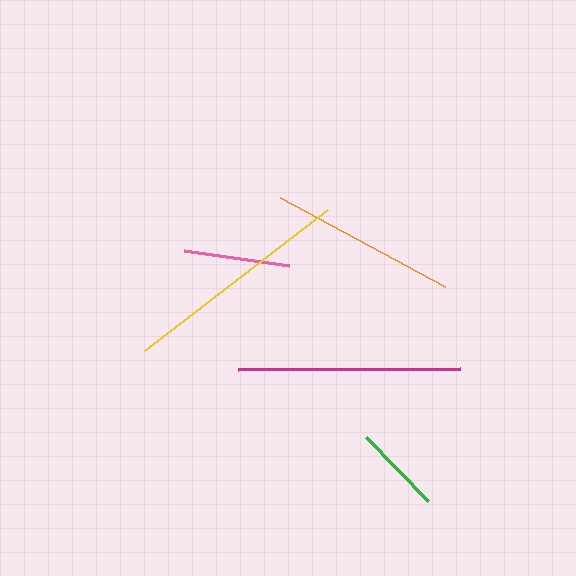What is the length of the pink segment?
The pink segment is approximately 106 pixels long.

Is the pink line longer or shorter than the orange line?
The orange line is longer than the pink line.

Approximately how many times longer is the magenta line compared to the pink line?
The magenta line is approximately 2.1 times the length of the pink line.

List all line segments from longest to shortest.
From longest to shortest: yellow, magenta, orange, pink, green.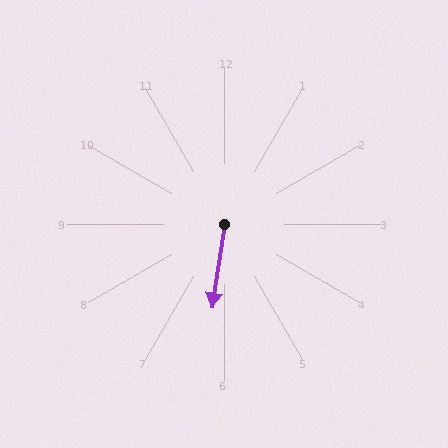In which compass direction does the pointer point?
South.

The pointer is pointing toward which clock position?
Roughly 6 o'clock.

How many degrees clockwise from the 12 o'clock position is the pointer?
Approximately 188 degrees.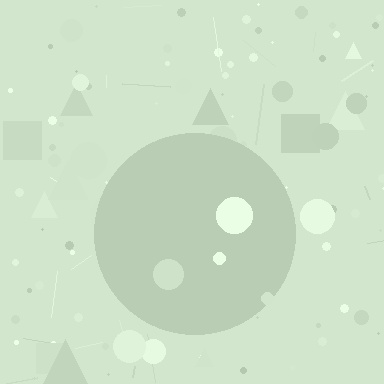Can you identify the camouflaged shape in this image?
The camouflaged shape is a circle.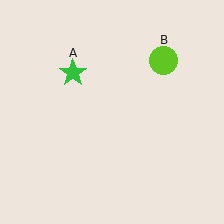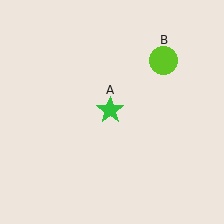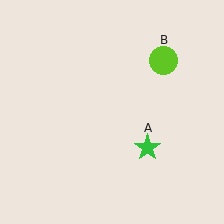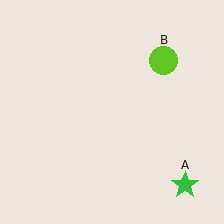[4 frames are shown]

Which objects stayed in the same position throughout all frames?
Lime circle (object B) remained stationary.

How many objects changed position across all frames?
1 object changed position: green star (object A).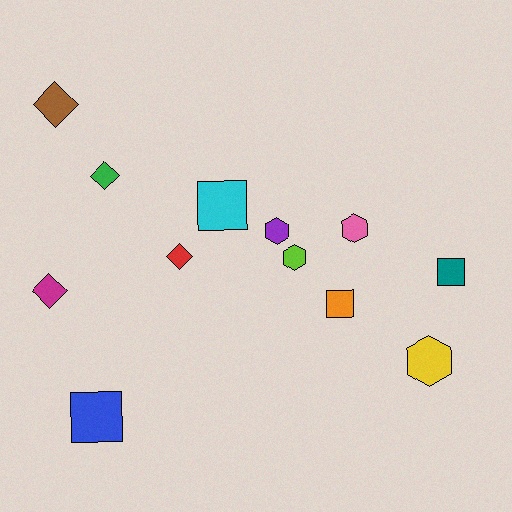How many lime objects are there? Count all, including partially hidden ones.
There is 1 lime object.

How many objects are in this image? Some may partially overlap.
There are 12 objects.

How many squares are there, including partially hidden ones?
There are 4 squares.